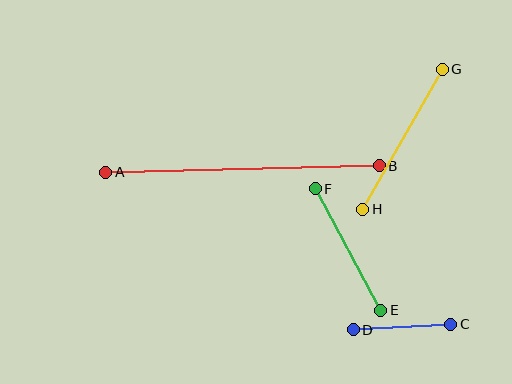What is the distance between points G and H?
The distance is approximately 161 pixels.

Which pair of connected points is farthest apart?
Points A and B are farthest apart.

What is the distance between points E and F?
The distance is approximately 138 pixels.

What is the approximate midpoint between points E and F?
The midpoint is at approximately (348, 249) pixels.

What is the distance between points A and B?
The distance is approximately 273 pixels.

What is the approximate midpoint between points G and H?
The midpoint is at approximately (403, 139) pixels.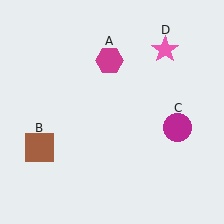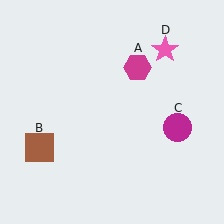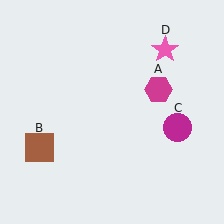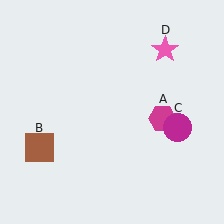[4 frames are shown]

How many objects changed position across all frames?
1 object changed position: magenta hexagon (object A).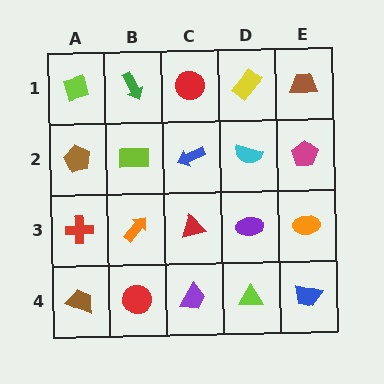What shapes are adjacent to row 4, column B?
An orange arrow (row 3, column B), a brown trapezoid (row 4, column A), a purple trapezoid (row 4, column C).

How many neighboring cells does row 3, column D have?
4.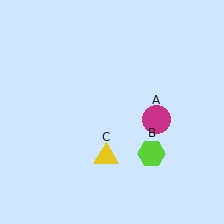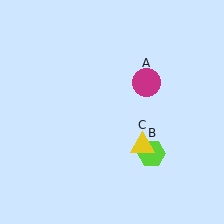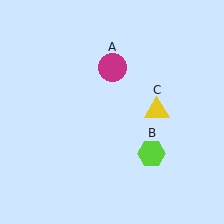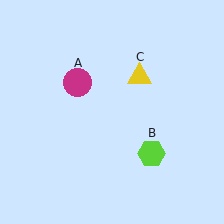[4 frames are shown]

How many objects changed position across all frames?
2 objects changed position: magenta circle (object A), yellow triangle (object C).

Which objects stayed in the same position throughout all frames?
Lime hexagon (object B) remained stationary.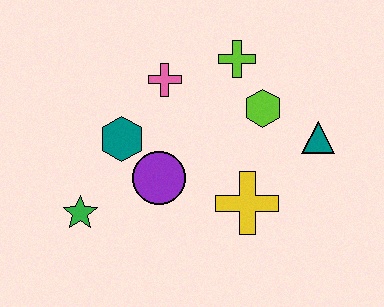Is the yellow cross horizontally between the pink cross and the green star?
No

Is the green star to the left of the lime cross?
Yes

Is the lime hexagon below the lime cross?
Yes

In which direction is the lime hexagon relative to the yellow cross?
The lime hexagon is above the yellow cross.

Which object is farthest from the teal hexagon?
The teal triangle is farthest from the teal hexagon.